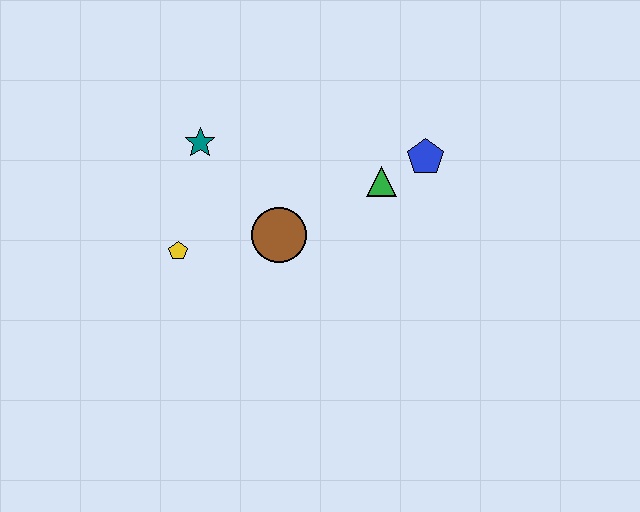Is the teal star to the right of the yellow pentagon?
Yes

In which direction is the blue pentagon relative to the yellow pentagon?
The blue pentagon is to the right of the yellow pentagon.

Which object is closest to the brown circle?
The yellow pentagon is closest to the brown circle.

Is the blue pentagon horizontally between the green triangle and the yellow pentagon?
No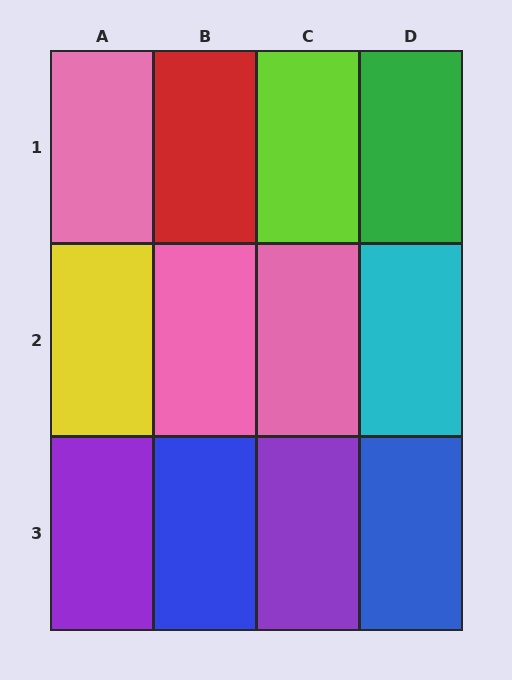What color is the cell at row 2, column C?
Pink.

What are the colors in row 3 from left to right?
Purple, blue, purple, blue.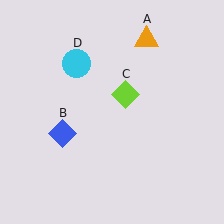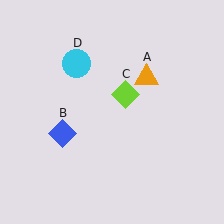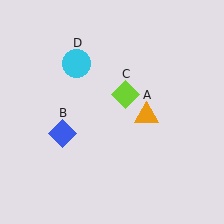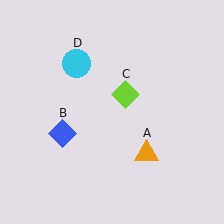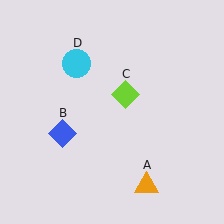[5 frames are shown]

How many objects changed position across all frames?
1 object changed position: orange triangle (object A).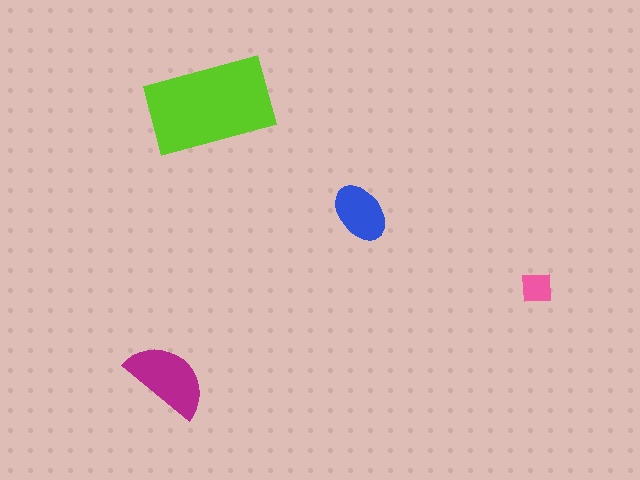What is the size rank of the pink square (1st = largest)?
4th.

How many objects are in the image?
There are 4 objects in the image.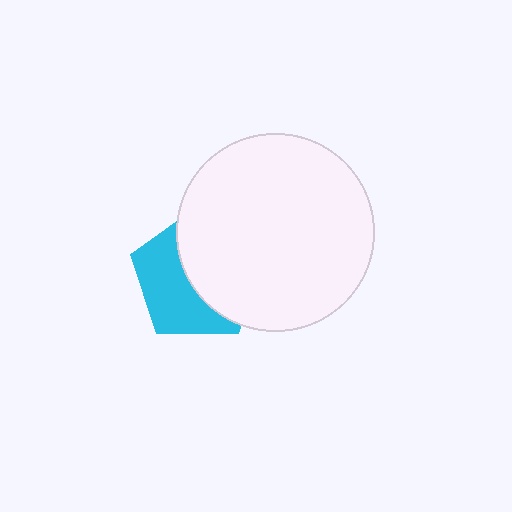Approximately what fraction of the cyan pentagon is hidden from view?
Roughly 54% of the cyan pentagon is hidden behind the white circle.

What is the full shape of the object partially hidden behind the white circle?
The partially hidden object is a cyan pentagon.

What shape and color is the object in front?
The object in front is a white circle.